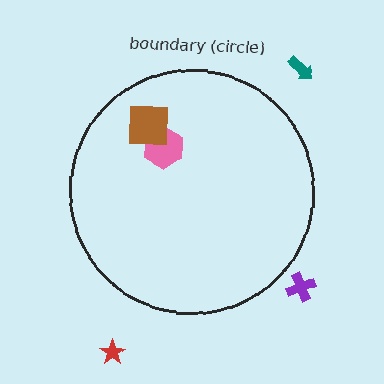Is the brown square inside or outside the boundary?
Inside.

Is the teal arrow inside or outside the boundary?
Outside.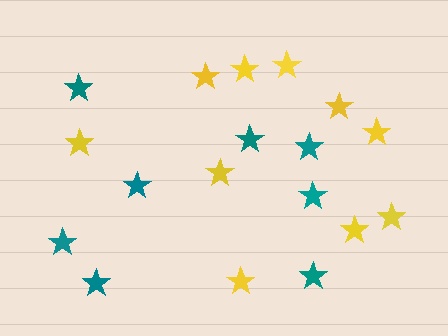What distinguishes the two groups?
There are 2 groups: one group of teal stars (8) and one group of yellow stars (10).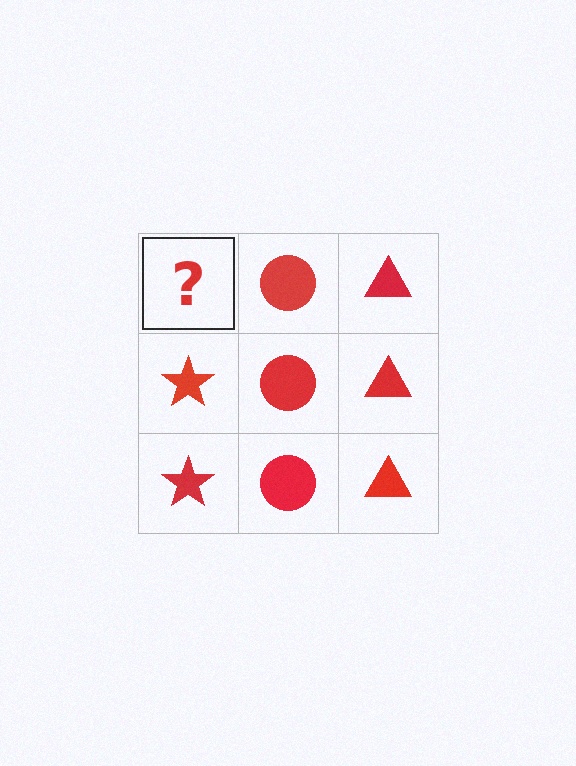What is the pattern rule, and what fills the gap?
The rule is that each column has a consistent shape. The gap should be filled with a red star.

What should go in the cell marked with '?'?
The missing cell should contain a red star.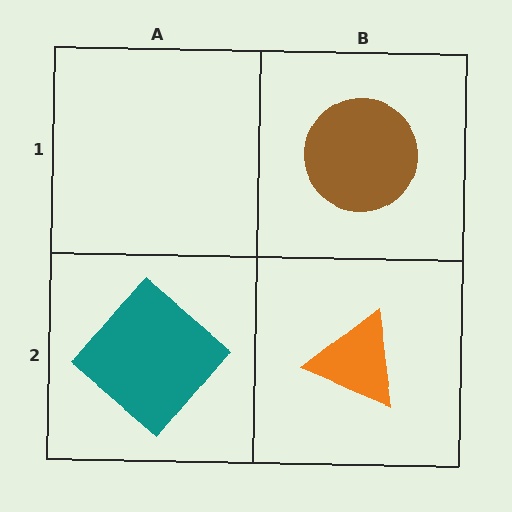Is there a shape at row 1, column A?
No, that cell is empty.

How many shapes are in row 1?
1 shape.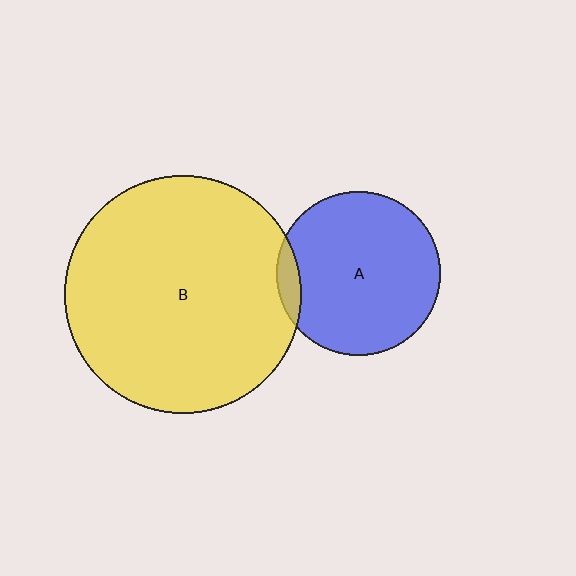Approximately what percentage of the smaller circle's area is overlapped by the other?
Approximately 5%.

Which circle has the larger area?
Circle B (yellow).